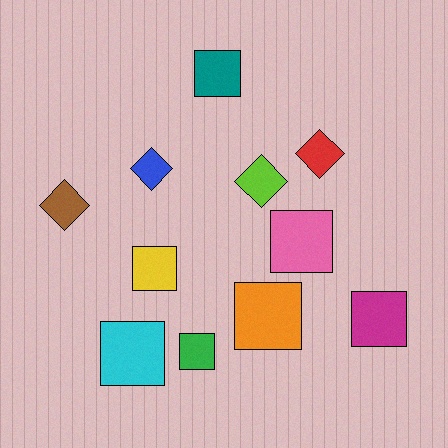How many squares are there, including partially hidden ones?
There are 7 squares.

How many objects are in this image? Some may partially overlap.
There are 11 objects.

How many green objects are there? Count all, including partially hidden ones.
There is 1 green object.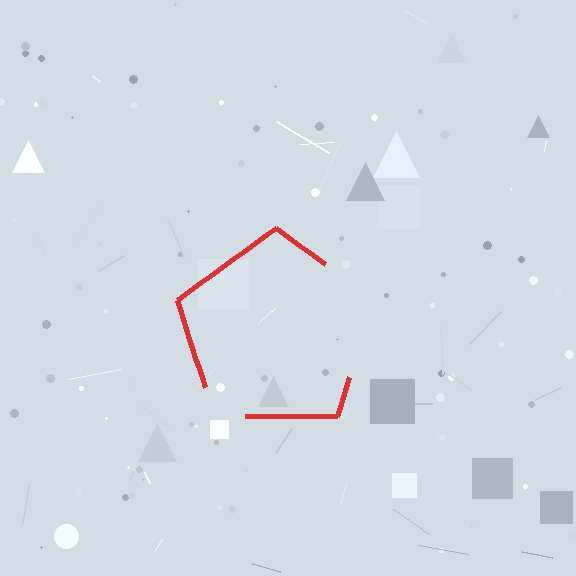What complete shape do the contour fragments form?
The contour fragments form a pentagon.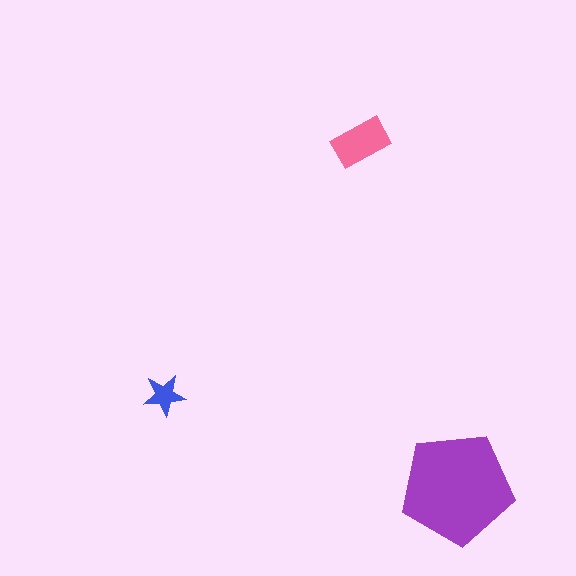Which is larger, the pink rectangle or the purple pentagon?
The purple pentagon.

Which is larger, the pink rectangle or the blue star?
The pink rectangle.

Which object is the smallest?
The blue star.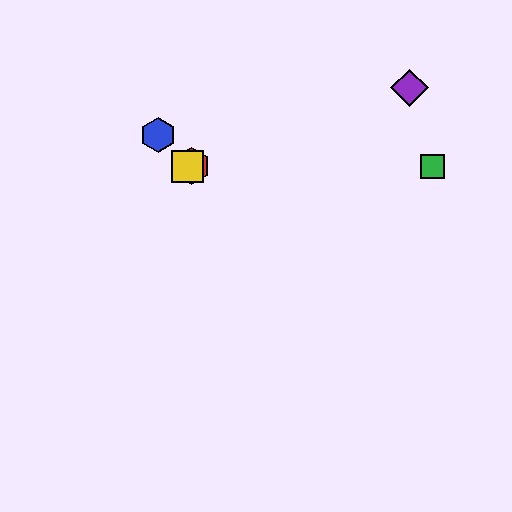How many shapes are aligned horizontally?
3 shapes (the red hexagon, the green square, the yellow square) are aligned horizontally.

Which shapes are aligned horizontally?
The red hexagon, the green square, the yellow square are aligned horizontally.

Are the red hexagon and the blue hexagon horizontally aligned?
No, the red hexagon is at y≈166 and the blue hexagon is at y≈135.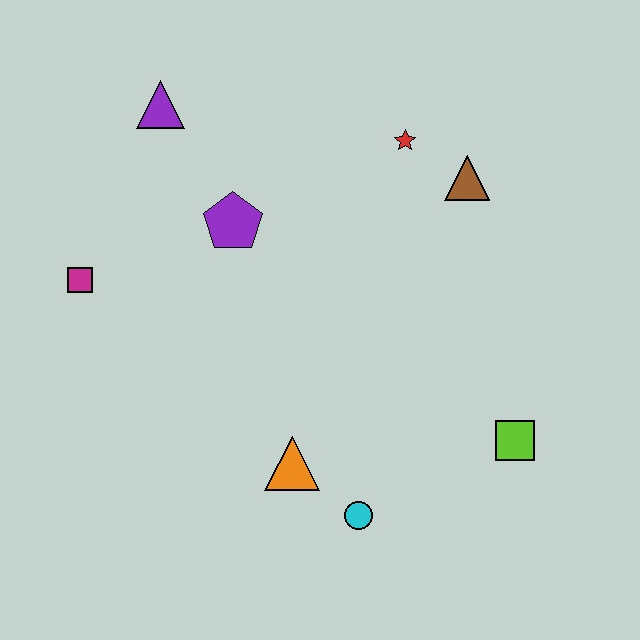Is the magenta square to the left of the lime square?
Yes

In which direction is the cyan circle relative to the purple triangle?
The cyan circle is below the purple triangle.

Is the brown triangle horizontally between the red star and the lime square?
Yes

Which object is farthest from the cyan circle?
The purple triangle is farthest from the cyan circle.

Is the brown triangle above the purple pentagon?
Yes